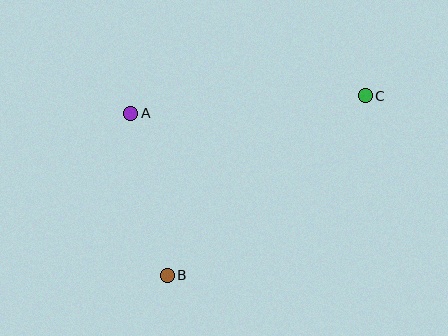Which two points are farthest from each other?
Points B and C are farthest from each other.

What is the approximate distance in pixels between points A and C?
The distance between A and C is approximately 235 pixels.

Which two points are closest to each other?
Points A and B are closest to each other.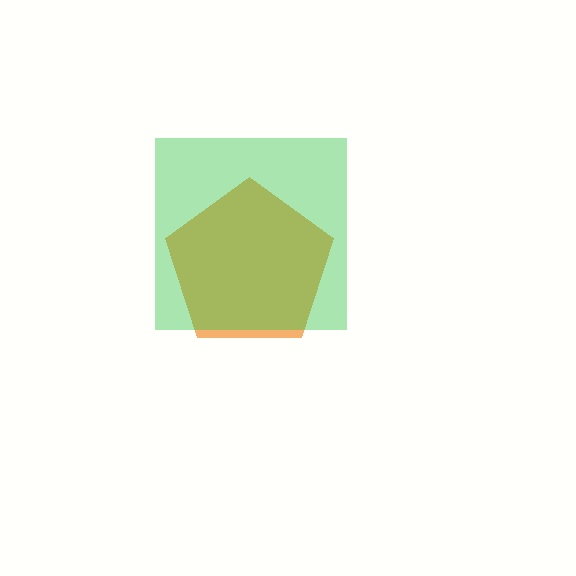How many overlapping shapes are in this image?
There are 2 overlapping shapes in the image.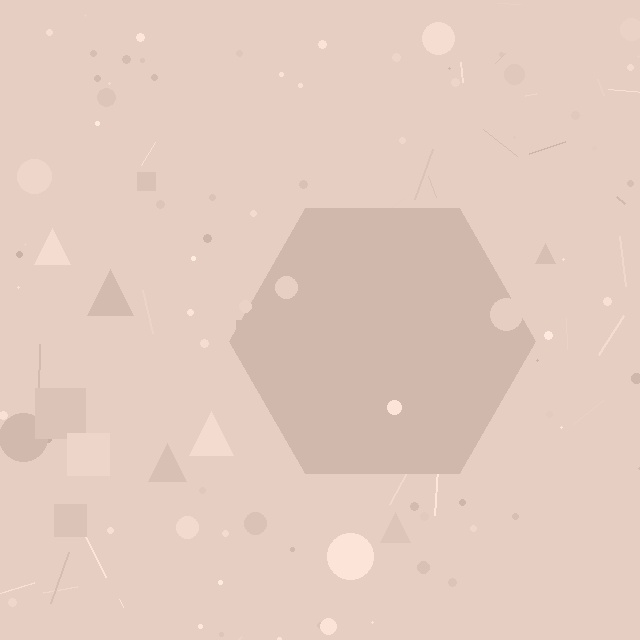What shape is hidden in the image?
A hexagon is hidden in the image.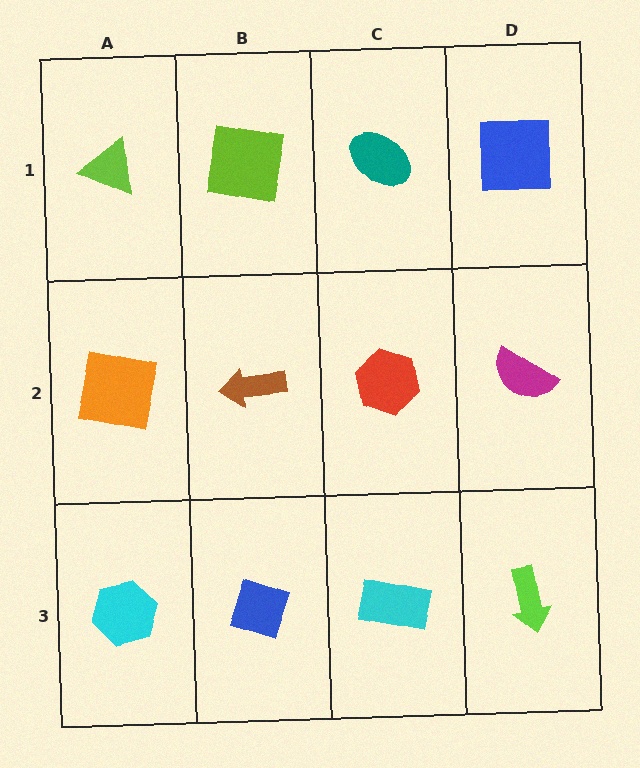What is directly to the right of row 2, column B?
A red hexagon.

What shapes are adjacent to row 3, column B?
A brown arrow (row 2, column B), a cyan hexagon (row 3, column A), a cyan rectangle (row 3, column C).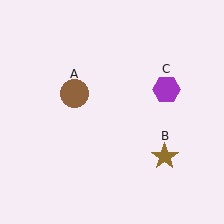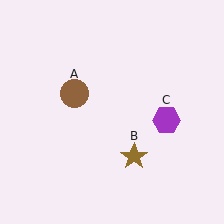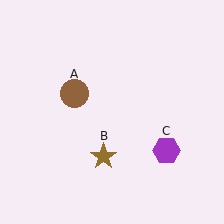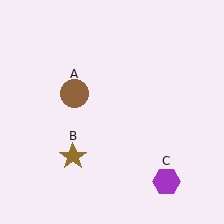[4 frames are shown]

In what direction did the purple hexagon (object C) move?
The purple hexagon (object C) moved down.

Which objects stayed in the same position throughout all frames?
Brown circle (object A) remained stationary.